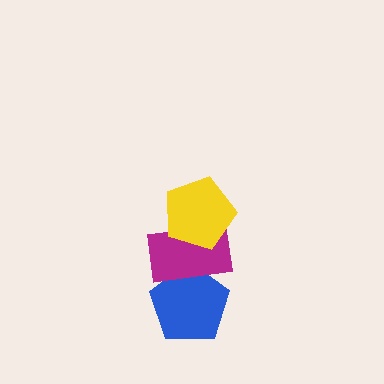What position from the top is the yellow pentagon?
The yellow pentagon is 1st from the top.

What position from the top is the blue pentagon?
The blue pentagon is 3rd from the top.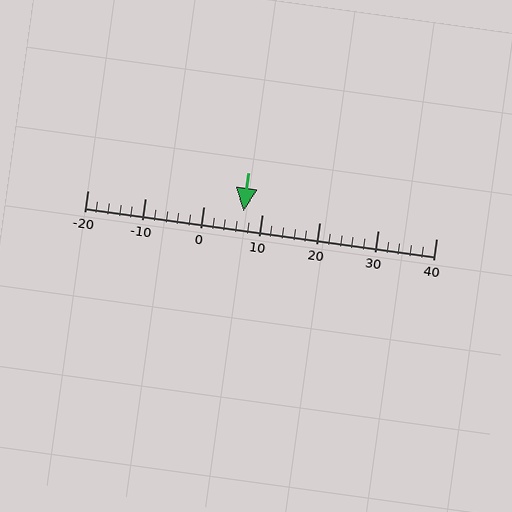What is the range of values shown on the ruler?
The ruler shows values from -20 to 40.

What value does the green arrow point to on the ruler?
The green arrow points to approximately 7.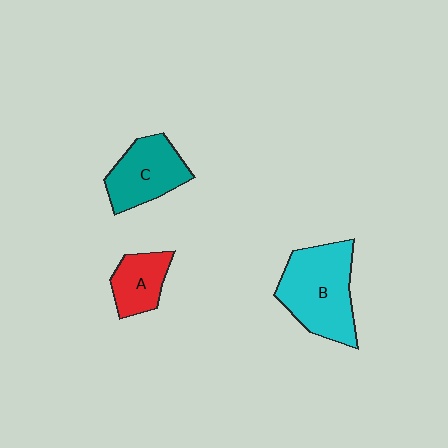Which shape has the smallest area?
Shape A (red).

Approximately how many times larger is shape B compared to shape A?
Approximately 2.0 times.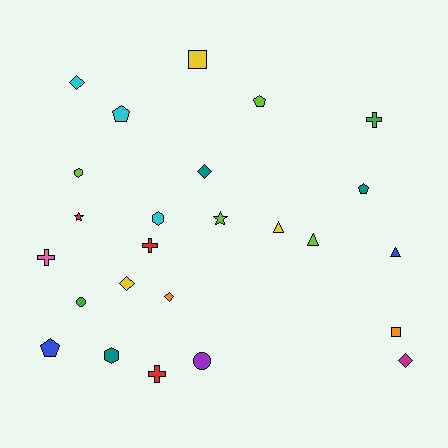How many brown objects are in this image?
There are no brown objects.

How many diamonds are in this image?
There are 5 diamonds.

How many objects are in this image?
There are 25 objects.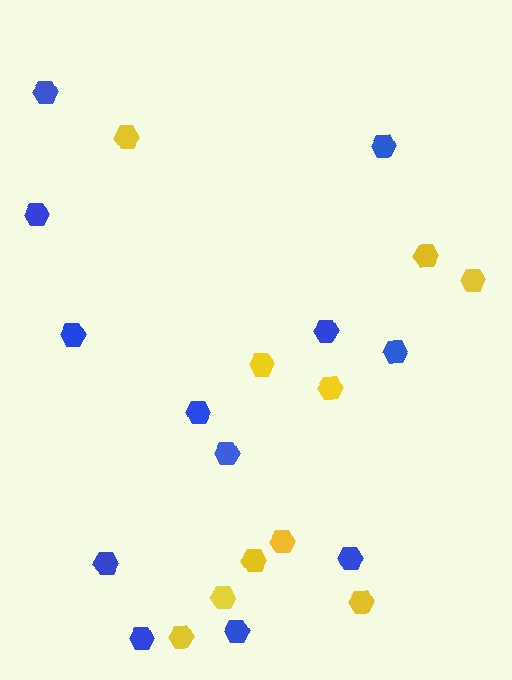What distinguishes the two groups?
There are 2 groups: one group of yellow hexagons (10) and one group of blue hexagons (12).